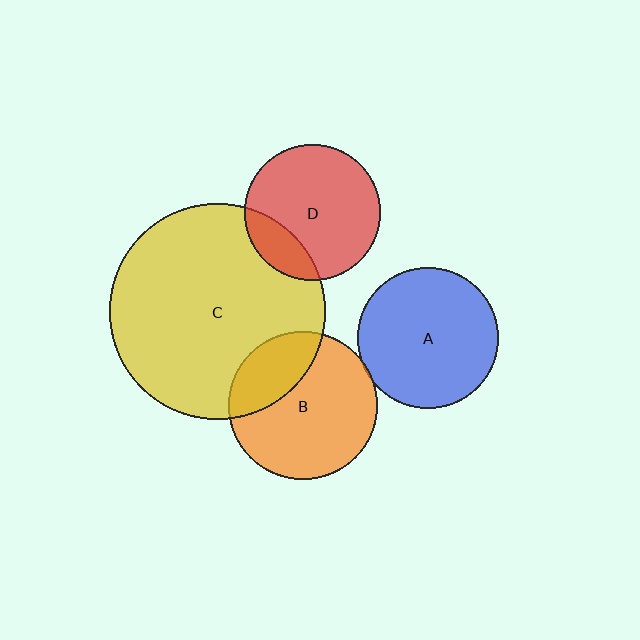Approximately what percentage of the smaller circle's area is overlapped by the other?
Approximately 30%.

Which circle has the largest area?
Circle C (yellow).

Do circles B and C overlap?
Yes.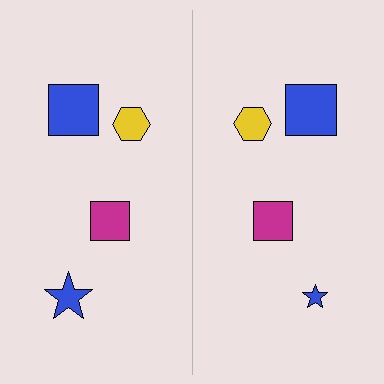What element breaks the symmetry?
The blue star on the right side has a different size than its mirror counterpart.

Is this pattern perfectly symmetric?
No, the pattern is not perfectly symmetric. The blue star on the right side has a different size than its mirror counterpart.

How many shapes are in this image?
There are 8 shapes in this image.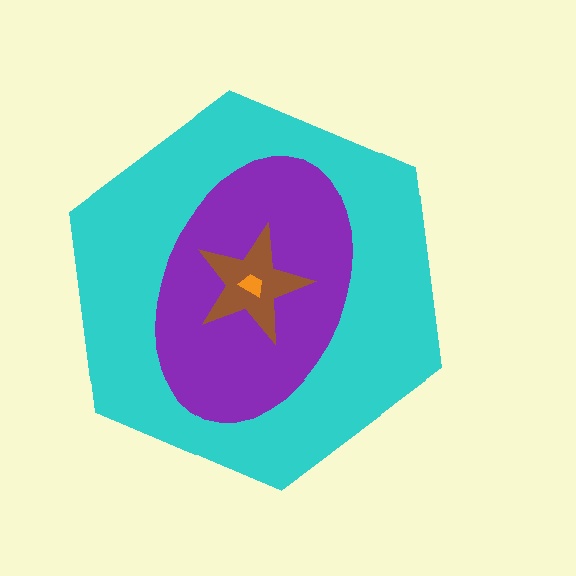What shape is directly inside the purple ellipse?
The brown star.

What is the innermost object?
The orange trapezoid.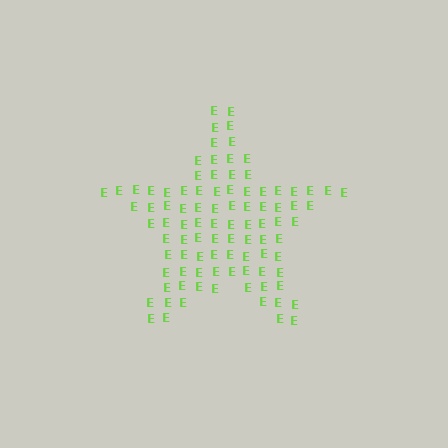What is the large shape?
The large shape is a star.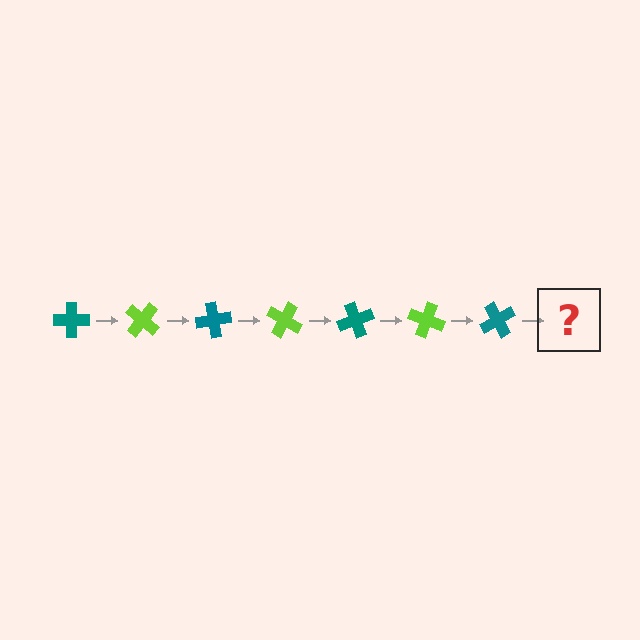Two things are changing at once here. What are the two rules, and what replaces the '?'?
The two rules are that it rotates 40 degrees each step and the color cycles through teal and lime. The '?' should be a lime cross, rotated 280 degrees from the start.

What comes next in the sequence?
The next element should be a lime cross, rotated 280 degrees from the start.